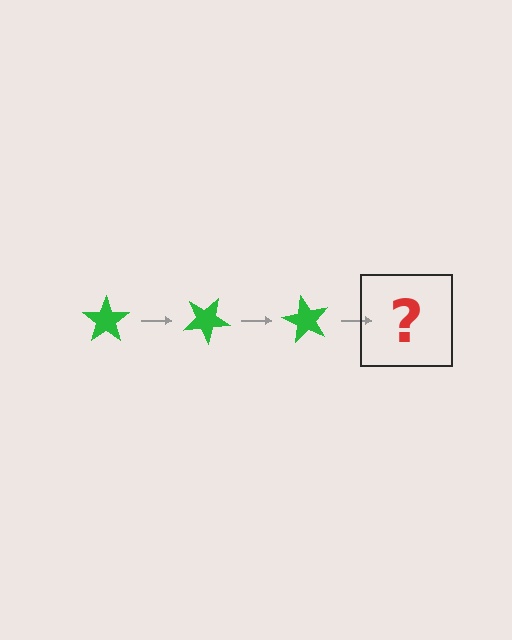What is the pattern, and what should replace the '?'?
The pattern is that the star rotates 30 degrees each step. The '?' should be a green star rotated 90 degrees.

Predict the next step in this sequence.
The next step is a green star rotated 90 degrees.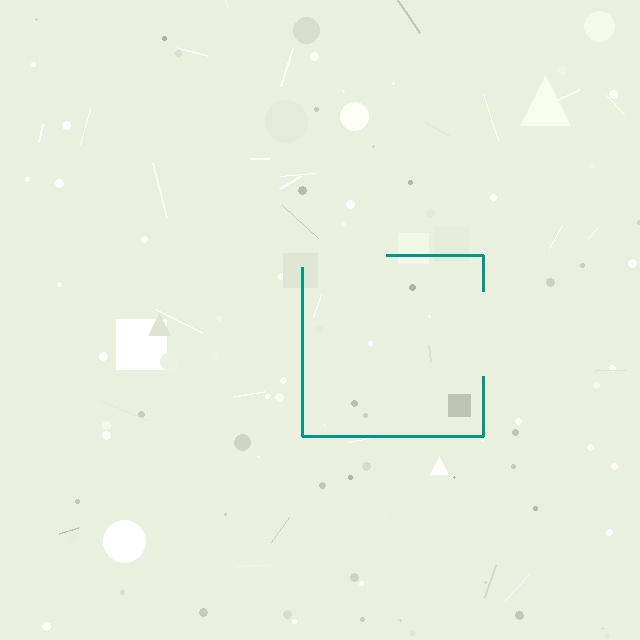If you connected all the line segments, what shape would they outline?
They would outline a square.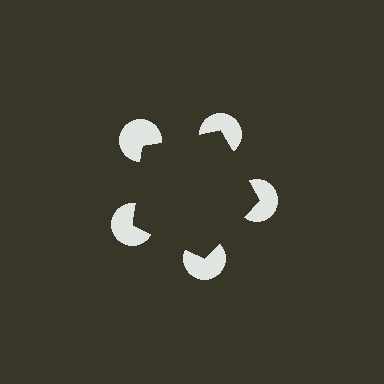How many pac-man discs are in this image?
There are 5 — one at each vertex of the illusory pentagon.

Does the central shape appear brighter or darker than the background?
It typically appears slightly darker than the background, even though no actual brightness change is drawn.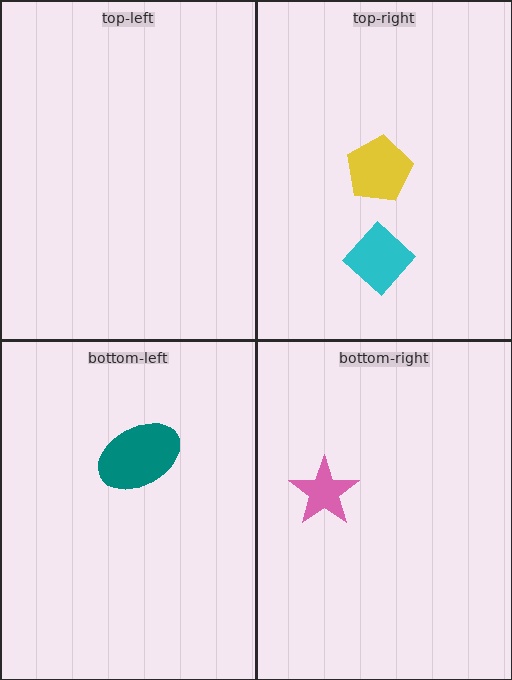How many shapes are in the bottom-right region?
1.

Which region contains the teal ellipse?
The bottom-left region.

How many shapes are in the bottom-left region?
1.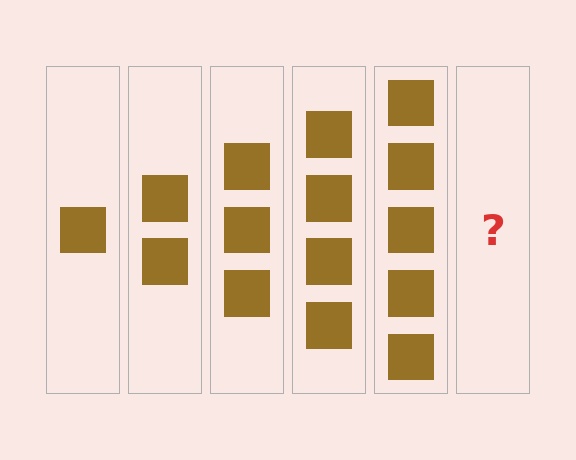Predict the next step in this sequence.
The next step is 6 squares.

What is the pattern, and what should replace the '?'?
The pattern is that each step adds one more square. The '?' should be 6 squares.